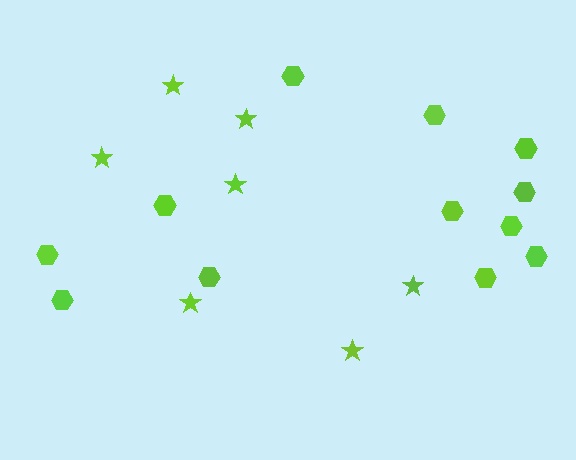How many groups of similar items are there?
There are 2 groups: one group of stars (7) and one group of hexagons (12).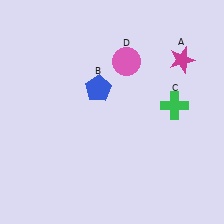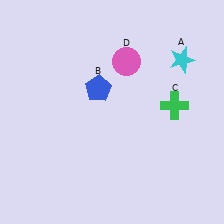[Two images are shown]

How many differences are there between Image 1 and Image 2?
There is 1 difference between the two images.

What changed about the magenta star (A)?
In Image 1, A is magenta. In Image 2, it changed to cyan.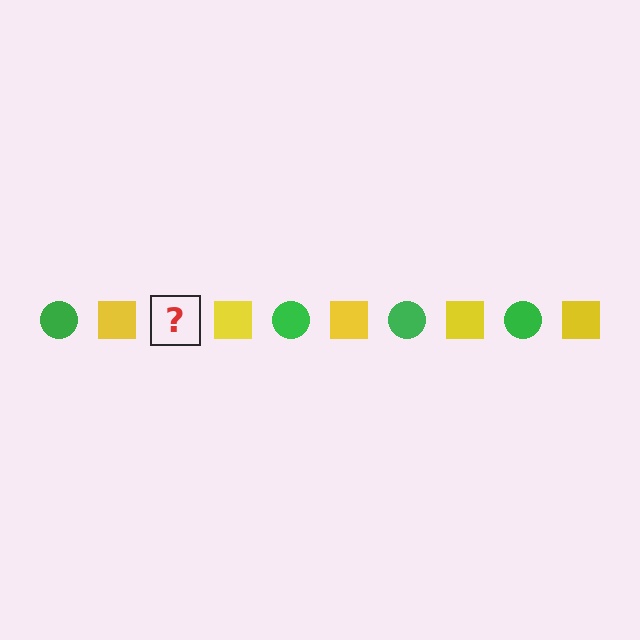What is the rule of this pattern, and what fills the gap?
The rule is that the pattern alternates between green circle and yellow square. The gap should be filled with a green circle.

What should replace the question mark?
The question mark should be replaced with a green circle.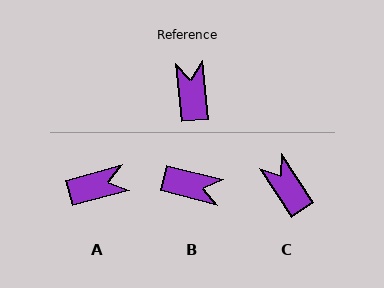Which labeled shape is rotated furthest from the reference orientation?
B, about 110 degrees away.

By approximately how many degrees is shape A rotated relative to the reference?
Approximately 81 degrees clockwise.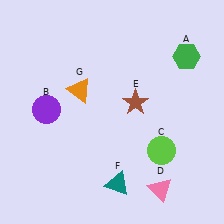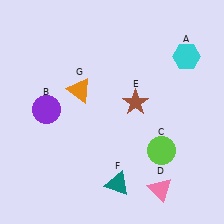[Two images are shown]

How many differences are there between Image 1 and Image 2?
There is 1 difference between the two images.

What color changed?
The hexagon (A) changed from green in Image 1 to cyan in Image 2.